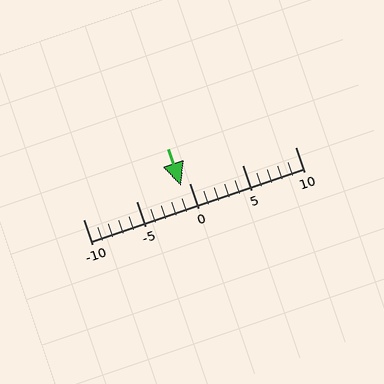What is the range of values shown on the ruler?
The ruler shows values from -10 to 10.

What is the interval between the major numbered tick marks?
The major tick marks are spaced 5 units apart.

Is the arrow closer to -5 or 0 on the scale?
The arrow is closer to 0.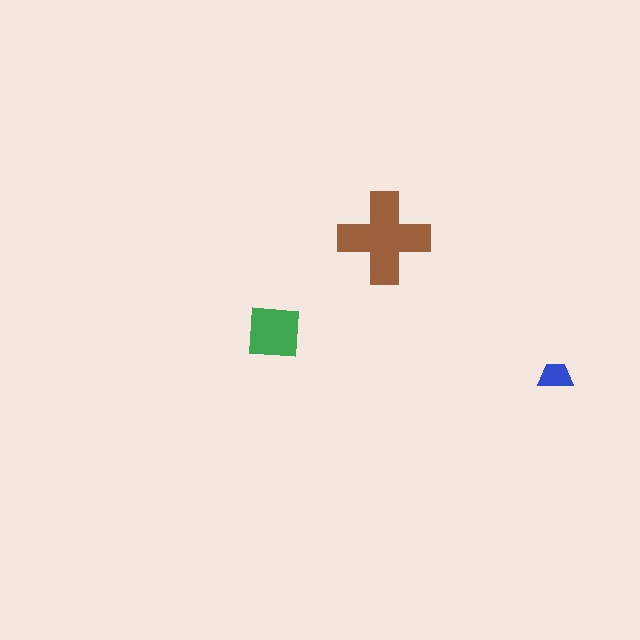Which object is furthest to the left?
The green square is leftmost.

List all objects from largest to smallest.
The brown cross, the green square, the blue trapezoid.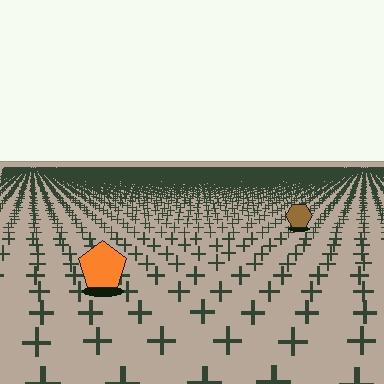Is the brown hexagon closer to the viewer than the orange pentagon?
No. The orange pentagon is closer — you can tell from the texture gradient: the ground texture is coarser near it.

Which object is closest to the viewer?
The orange pentagon is closest. The texture marks near it are larger and more spread out.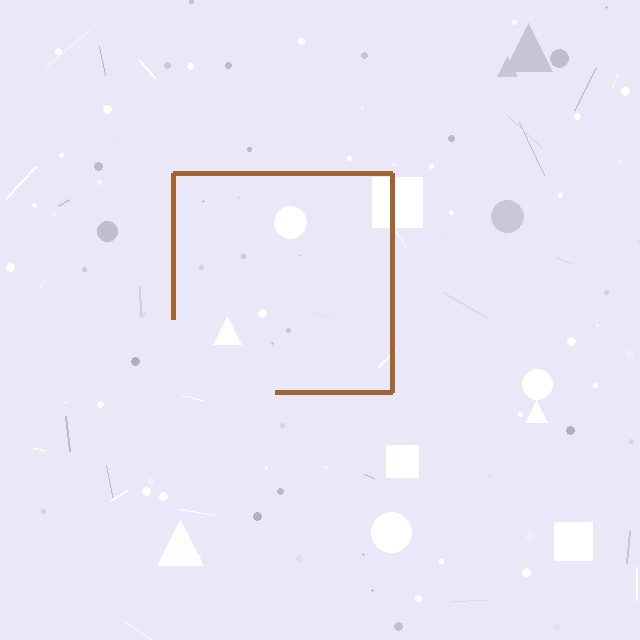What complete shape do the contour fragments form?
The contour fragments form a square.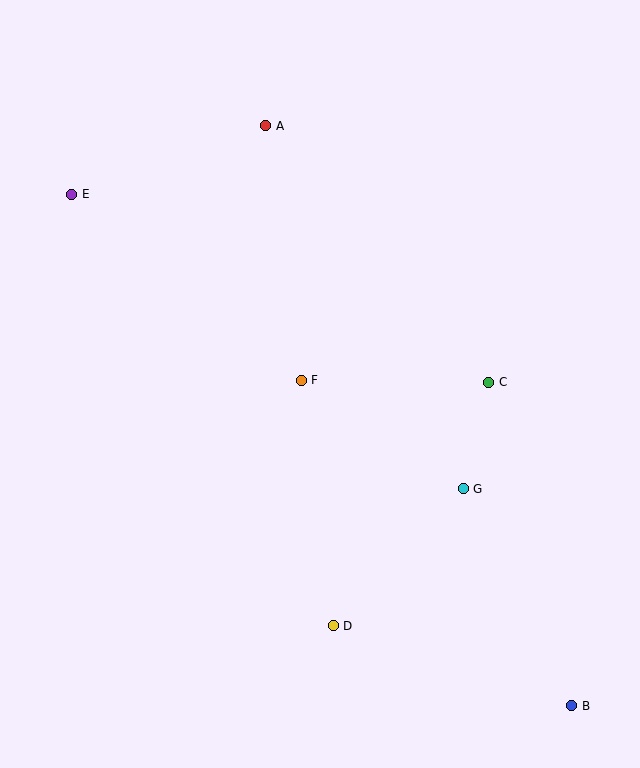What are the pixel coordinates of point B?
Point B is at (572, 705).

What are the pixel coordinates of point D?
Point D is at (334, 626).